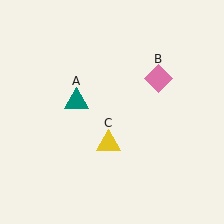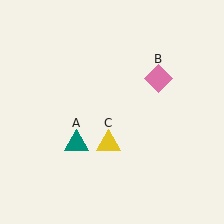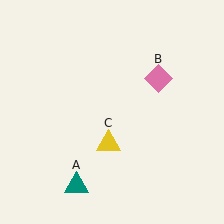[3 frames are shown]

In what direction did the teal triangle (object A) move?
The teal triangle (object A) moved down.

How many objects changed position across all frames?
1 object changed position: teal triangle (object A).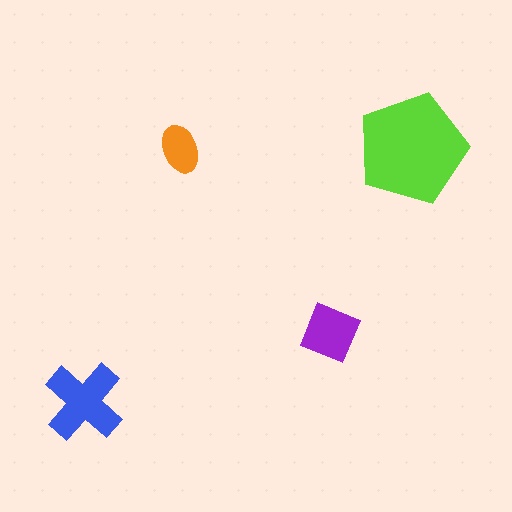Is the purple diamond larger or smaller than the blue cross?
Smaller.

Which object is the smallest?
The orange ellipse.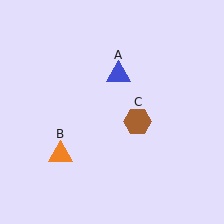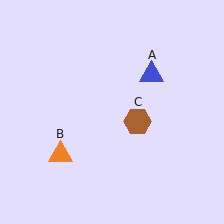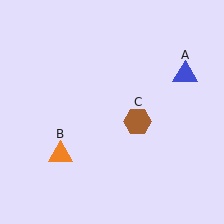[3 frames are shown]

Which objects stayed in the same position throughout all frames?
Orange triangle (object B) and brown hexagon (object C) remained stationary.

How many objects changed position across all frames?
1 object changed position: blue triangle (object A).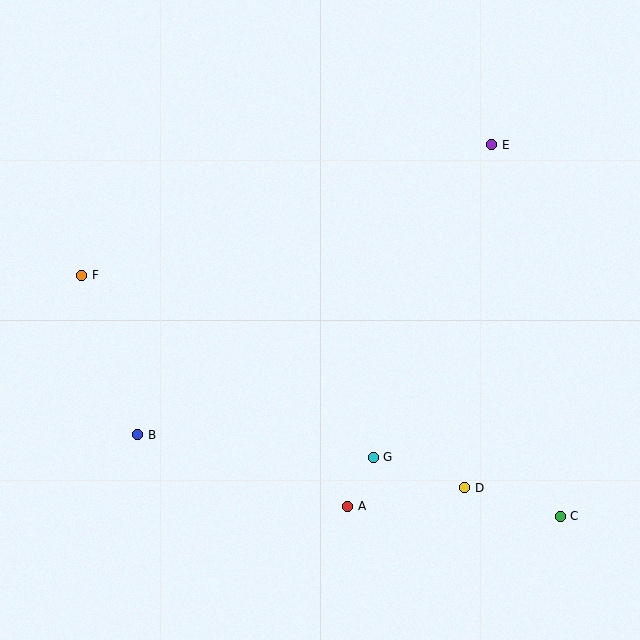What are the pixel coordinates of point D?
Point D is at (465, 488).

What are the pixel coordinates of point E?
Point E is at (492, 145).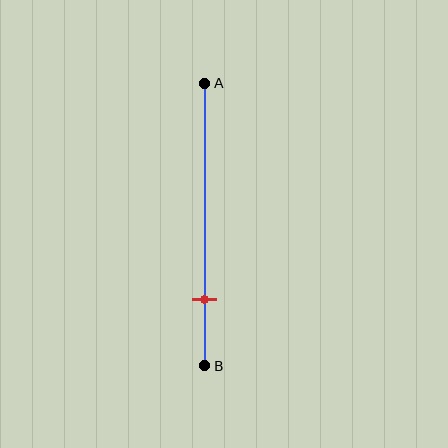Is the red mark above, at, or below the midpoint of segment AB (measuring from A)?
The red mark is below the midpoint of segment AB.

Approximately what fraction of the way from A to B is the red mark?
The red mark is approximately 75% of the way from A to B.